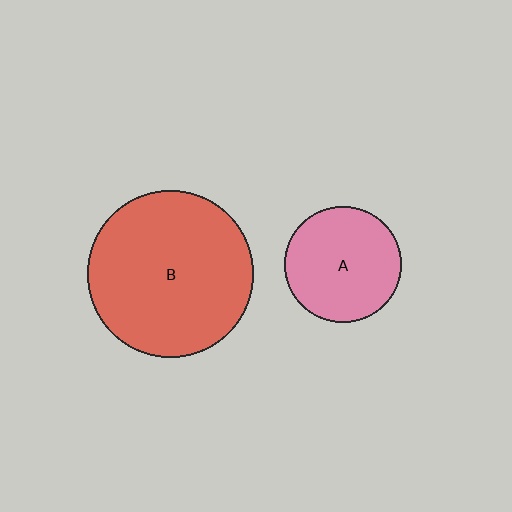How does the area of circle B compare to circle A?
Approximately 2.0 times.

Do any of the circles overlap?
No, none of the circles overlap.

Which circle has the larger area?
Circle B (red).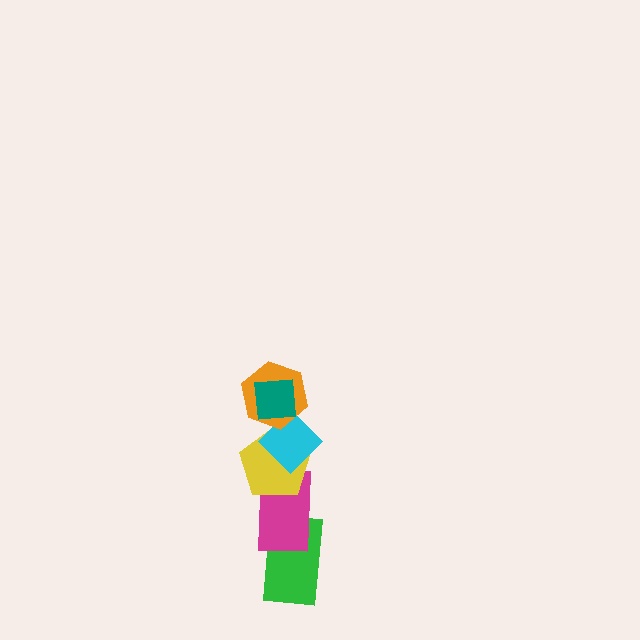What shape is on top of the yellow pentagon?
The cyan diamond is on top of the yellow pentagon.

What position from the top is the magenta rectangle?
The magenta rectangle is 5th from the top.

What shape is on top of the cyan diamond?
The orange hexagon is on top of the cyan diamond.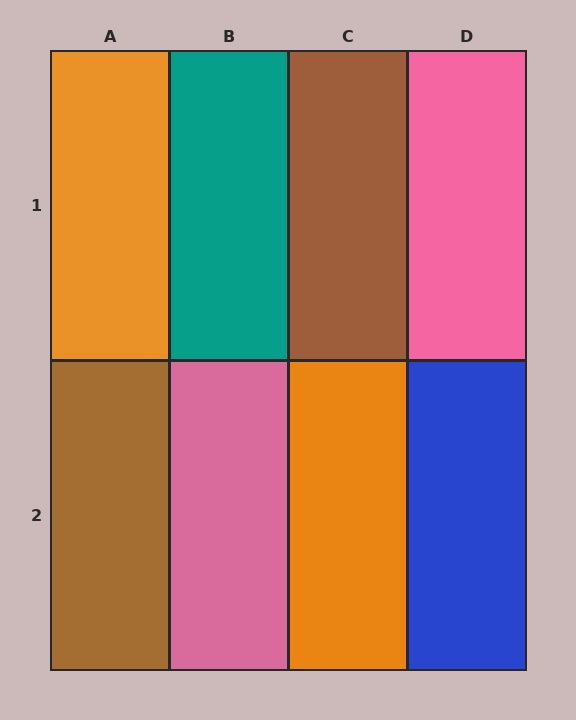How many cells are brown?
2 cells are brown.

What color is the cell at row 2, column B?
Pink.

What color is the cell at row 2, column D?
Blue.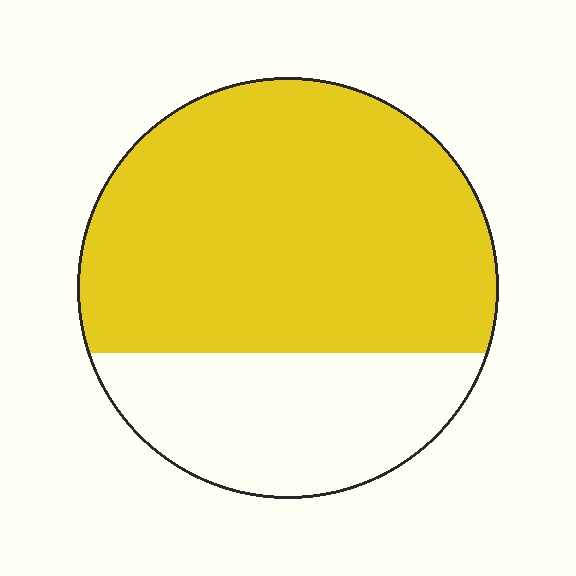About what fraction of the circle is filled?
About two thirds (2/3).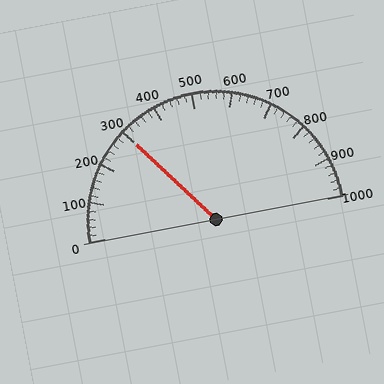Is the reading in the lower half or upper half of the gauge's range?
The reading is in the lower half of the range (0 to 1000).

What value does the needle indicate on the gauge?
The needle indicates approximately 300.